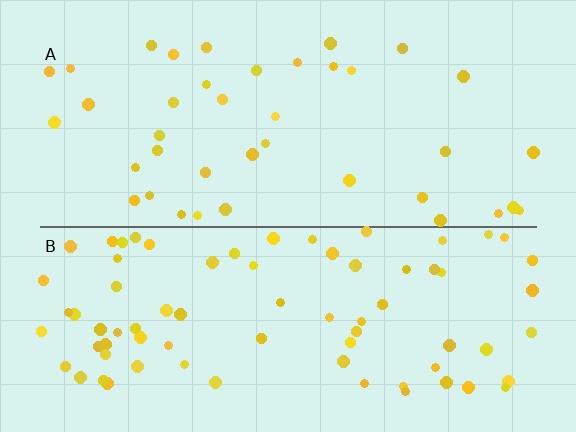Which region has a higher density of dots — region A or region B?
B (the bottom).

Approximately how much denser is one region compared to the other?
Approximately 1.9× — region B over region A.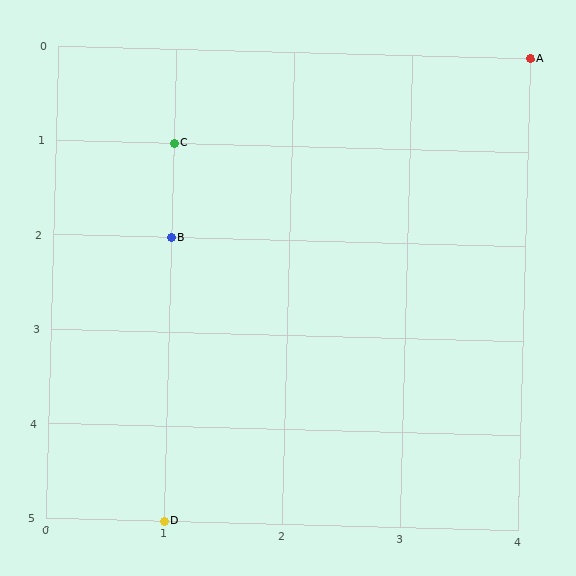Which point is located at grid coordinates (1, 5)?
Point D is at (1, 5).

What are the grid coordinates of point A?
Point A is at grid coordinates (4, 0).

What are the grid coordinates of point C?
Point C is at grid coordinates (1, 1).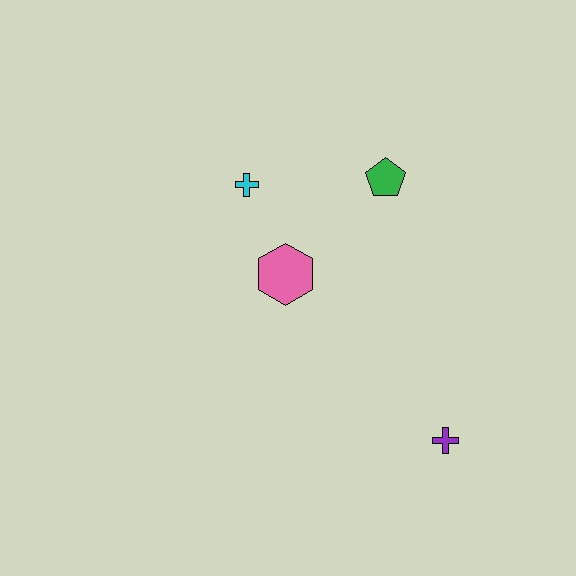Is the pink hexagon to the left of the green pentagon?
Yes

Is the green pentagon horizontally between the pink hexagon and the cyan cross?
No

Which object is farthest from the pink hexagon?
The purple cross is farthest from the pink hexagon.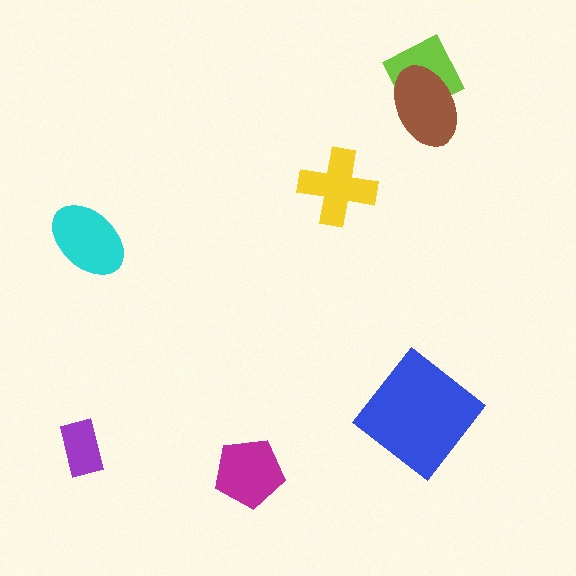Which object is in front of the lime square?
The brown ellipse is in front of the lime square.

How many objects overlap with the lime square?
1 object overlaps with the lime square.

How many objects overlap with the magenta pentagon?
0 objects overlap with the magenta pentagon.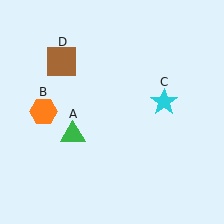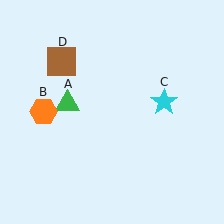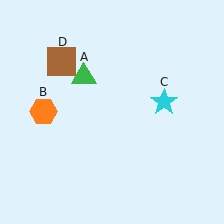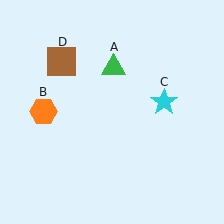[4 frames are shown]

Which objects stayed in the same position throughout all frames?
Orange hexagon (object B) and cyan star (object C) and brown square (object D) remained stationary.